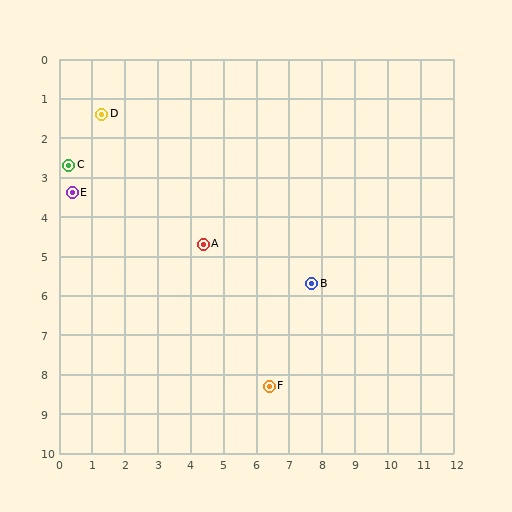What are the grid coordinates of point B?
Point B is at approximately (7.7, 5.7).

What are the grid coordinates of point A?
Point A is at approximately (4.4, 4.7).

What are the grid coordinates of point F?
Point F is at approximately (6.4, 8.3).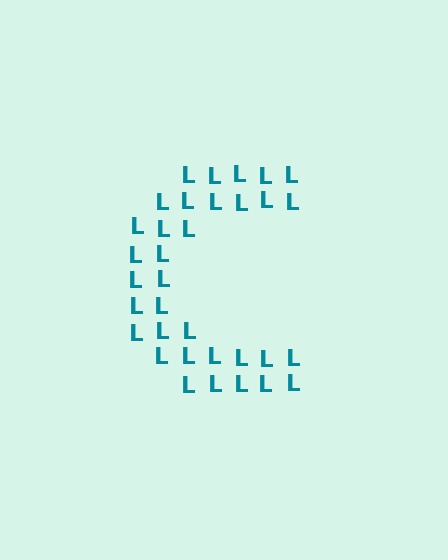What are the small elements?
The small elements are letter L's.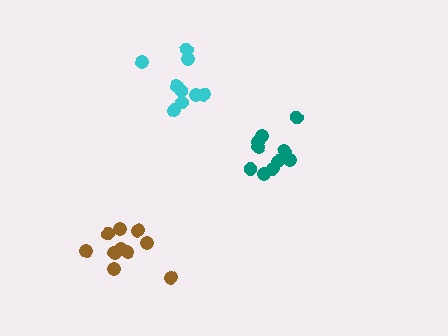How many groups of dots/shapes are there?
There are 3 groups.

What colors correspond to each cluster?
The clusters are colored: cyan, brown, teal.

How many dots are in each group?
Group 1: 9 dots, Group 2: 10 dots, Group 3: 10 dots (29 total).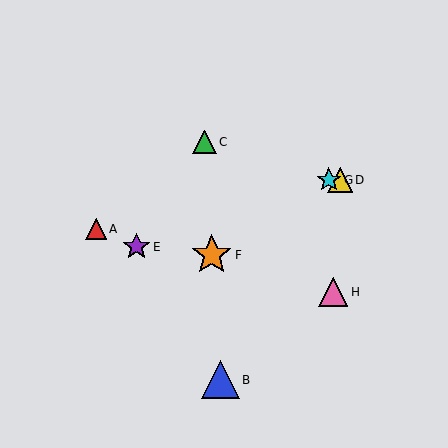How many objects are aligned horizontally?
2 objects (D, G) are aligned horizontally.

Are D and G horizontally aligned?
Yes, both are at y≈180.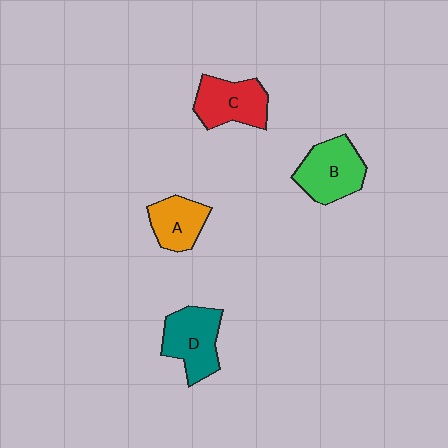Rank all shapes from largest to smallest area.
From largest to smallest: B (green), D (teal), C (red), A (orange).